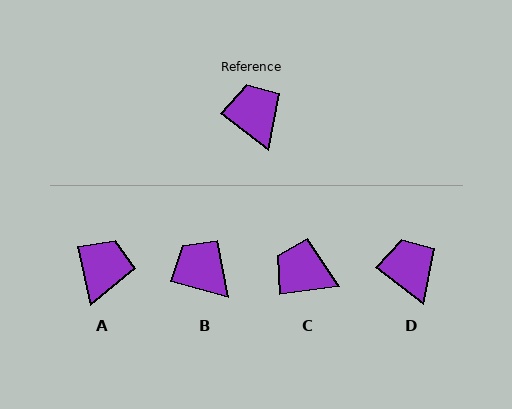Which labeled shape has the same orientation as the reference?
D.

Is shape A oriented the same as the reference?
No, it is off by about 39 degrees.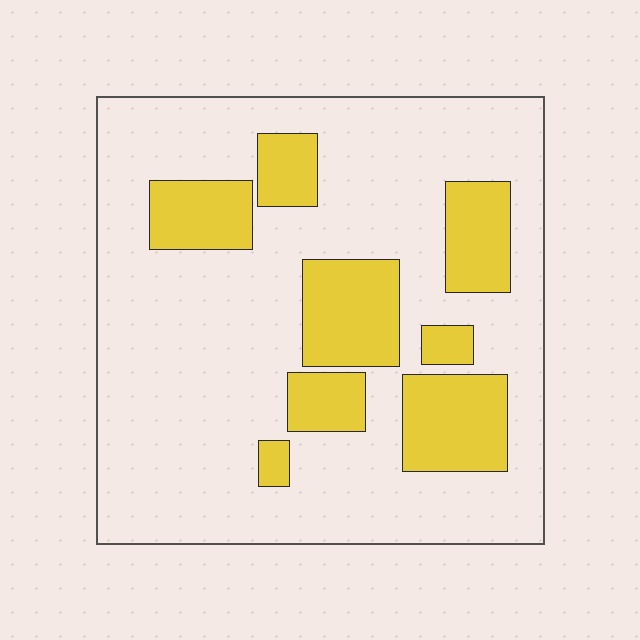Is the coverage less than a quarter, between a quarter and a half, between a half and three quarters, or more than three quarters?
Less than a quarter.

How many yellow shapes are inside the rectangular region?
8.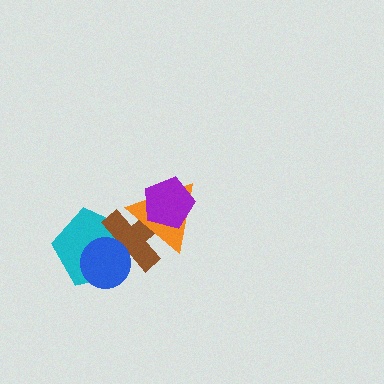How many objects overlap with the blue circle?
2 objects overlap with the blue circle.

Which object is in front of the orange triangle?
The purple pentagon is in front of the orange triangle.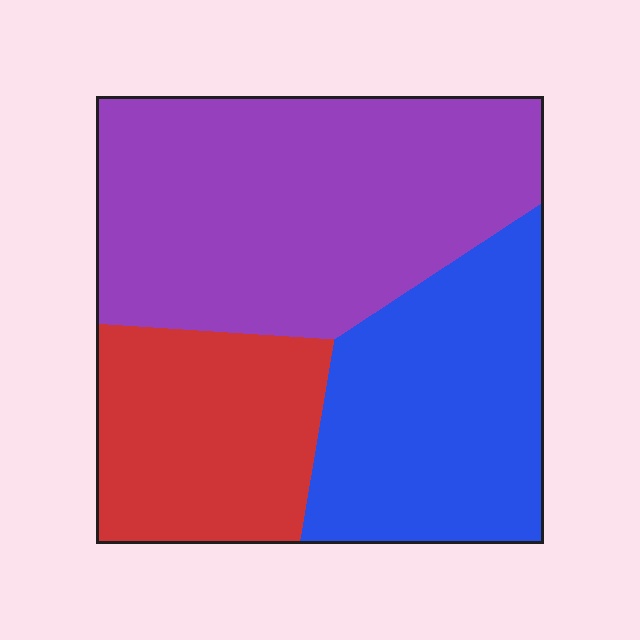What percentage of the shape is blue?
Blue takes up about one third (1/3) of the shape.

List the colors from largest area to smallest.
From largest to smallest: purple, blue, red.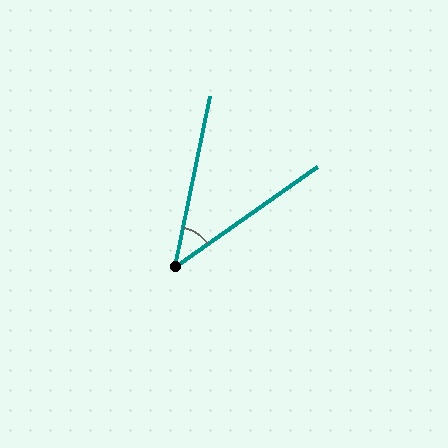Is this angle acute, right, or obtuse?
It is acute.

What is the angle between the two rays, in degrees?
Approximately 43 degrees.